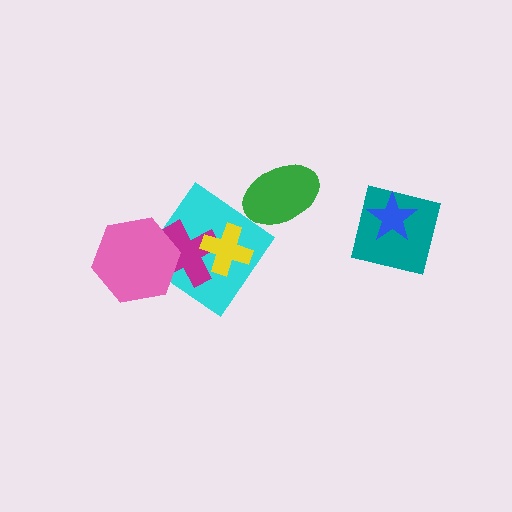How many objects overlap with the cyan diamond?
3 objects overlap with the cyan diamond.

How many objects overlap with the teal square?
1 object overlaps with the teal square.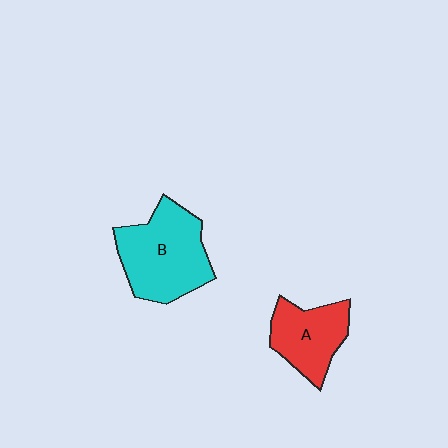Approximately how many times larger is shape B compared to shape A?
Approximately 1.5 times.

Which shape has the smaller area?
Shape A (red).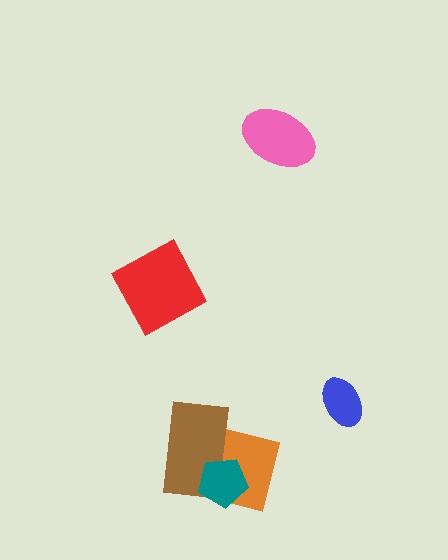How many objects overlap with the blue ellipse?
0 objects overlap with the blue ellipse.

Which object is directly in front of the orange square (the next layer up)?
The brown rectangle is directly in front of the orange square.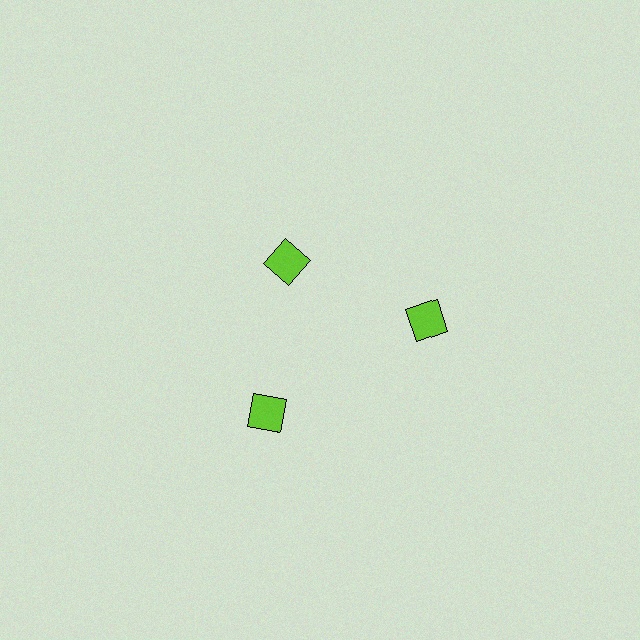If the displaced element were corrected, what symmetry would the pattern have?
It would have 3-fold rotational symmetry — the pattern would map onto itself every 120 degrees.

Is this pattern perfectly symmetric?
No. The 3 lime diamonds are arranged in a ring, but one element near the 11 o'clock position is pulled inward toward the center, breaking the 3-fold rotational symmetry.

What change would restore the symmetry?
The symmetry would be restored by moving it outward, back onto the ring so that all 3 diamonds sit at equal angles and equal distance from the center.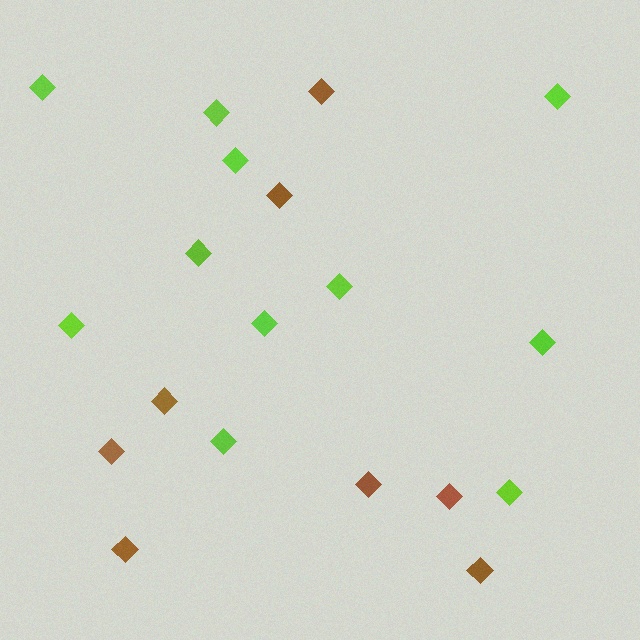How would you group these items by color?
There are 2 groups: one group of brown diamonds (8) and one group of lime diamonds (11).